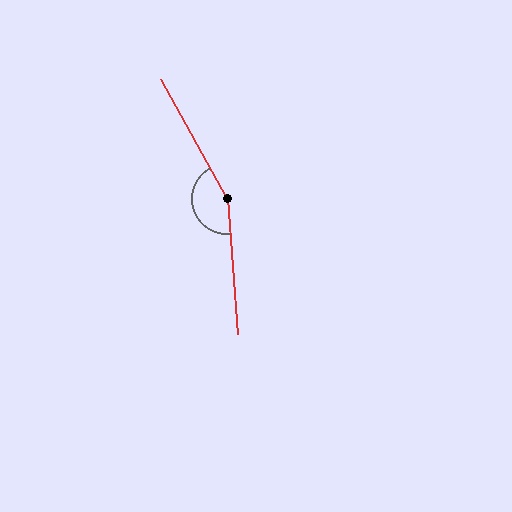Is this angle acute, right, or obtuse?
It is obtuse.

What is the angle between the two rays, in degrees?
Approximately 156 degrees.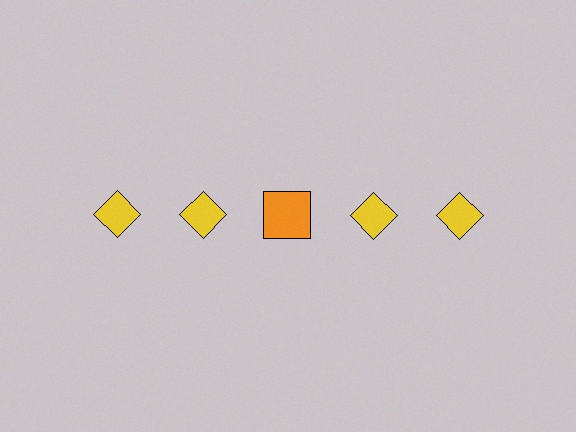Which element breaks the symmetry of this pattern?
The orange square in the top row, center column breaks the symmetry. All other shapes are yellow diamonds.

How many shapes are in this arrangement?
There are 5 shapes arranged in a grid pattern.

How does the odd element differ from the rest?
It differs in both color (orange instead of yellow) and shape (square instead of diamond).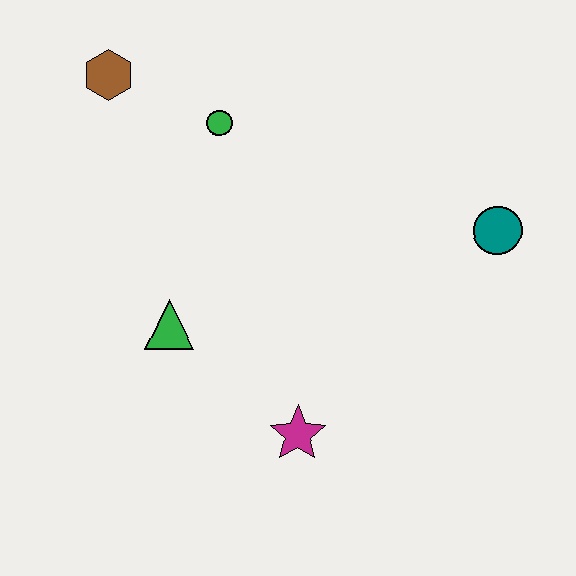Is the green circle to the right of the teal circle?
No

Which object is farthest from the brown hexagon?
The teal circle is farthest from the brown hexagon.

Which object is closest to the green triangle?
The magenta star is closest to the green triangle.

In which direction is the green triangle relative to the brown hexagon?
The green triangle is below the brown hexagon.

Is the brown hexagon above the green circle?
Yes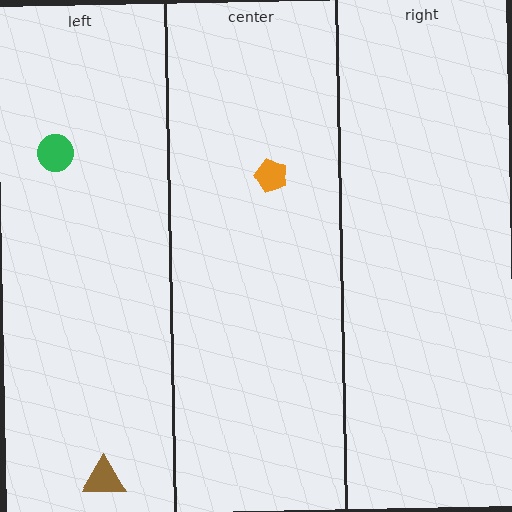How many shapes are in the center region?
1.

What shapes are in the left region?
The brown triangle, the green circle.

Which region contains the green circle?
The left region.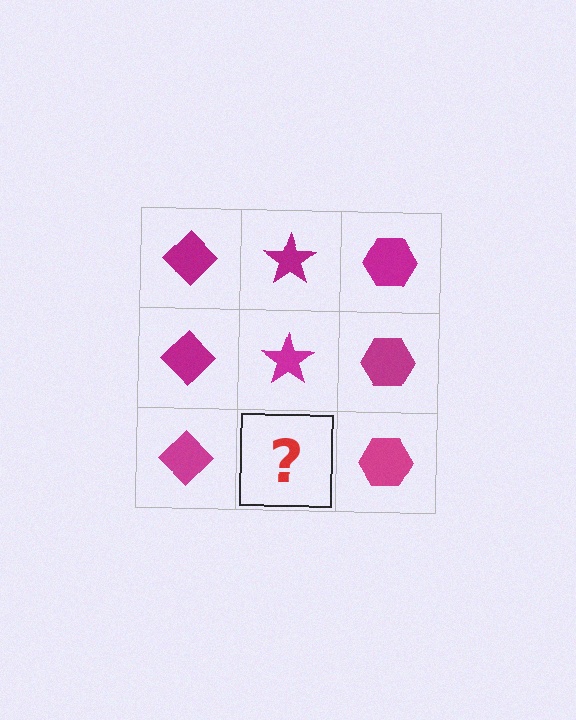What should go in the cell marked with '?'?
The missing cell should contain a magenta star.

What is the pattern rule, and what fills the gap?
The rule is that each column has a consistent shape. The gap should be filled with a magenta star.